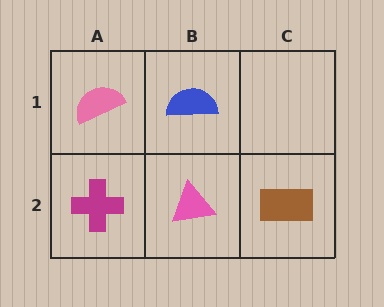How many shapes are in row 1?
2 shapes.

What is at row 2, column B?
A pink triangle.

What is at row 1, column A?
A pink semicircle.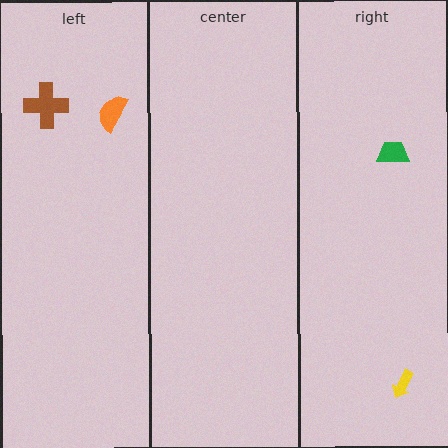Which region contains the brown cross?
The left region.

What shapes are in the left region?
The orange semicircle, the brown cross.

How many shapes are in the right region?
2.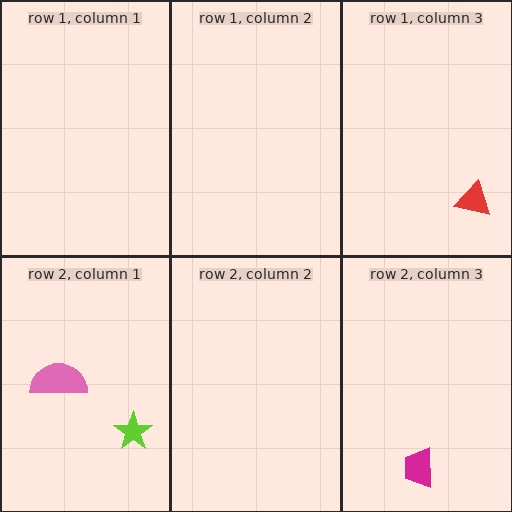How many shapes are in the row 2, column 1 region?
2.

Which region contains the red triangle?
The row 1, column 3 region.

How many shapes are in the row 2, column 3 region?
1.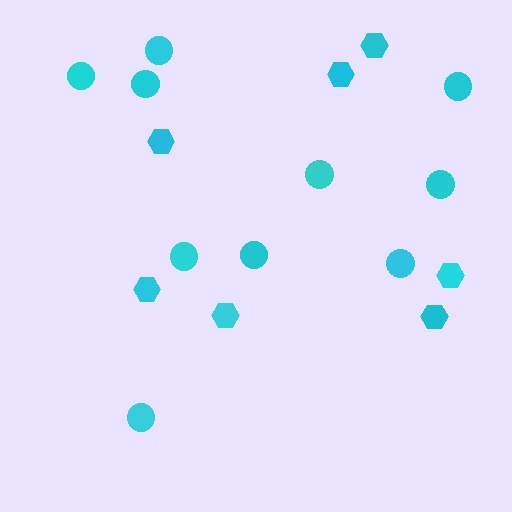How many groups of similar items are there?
There are 2 groups: one group of circles (10) and one group of hexagons (7).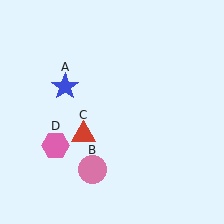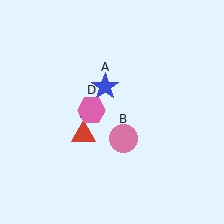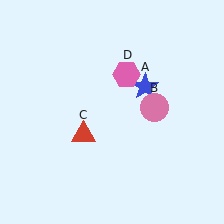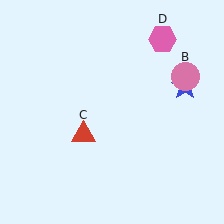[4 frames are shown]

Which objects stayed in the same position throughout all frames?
Red triangle (object C) remained stationary.